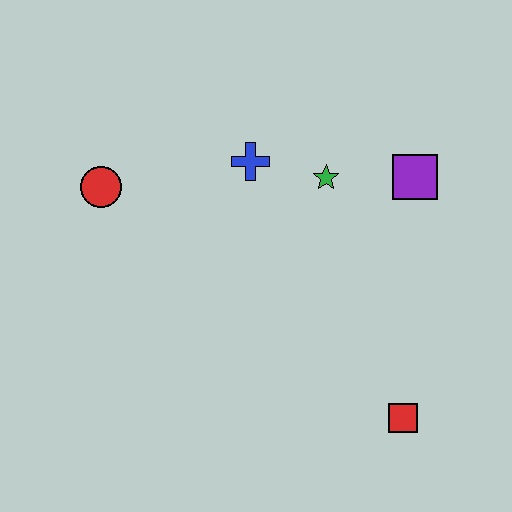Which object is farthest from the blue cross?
The red square is farthest from the blue cross.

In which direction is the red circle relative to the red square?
The red circle is to the left of the red square.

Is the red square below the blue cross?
Yes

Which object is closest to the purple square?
The green star is closest to the purple square.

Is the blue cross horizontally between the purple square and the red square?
No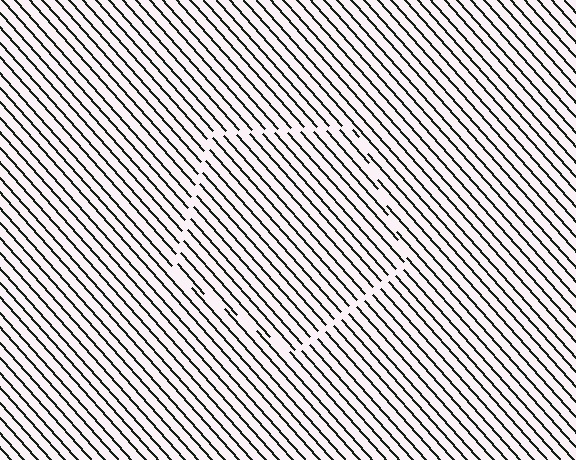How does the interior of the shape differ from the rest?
The interior of the shape contains the same grating, shifted by half a period — the contour is defined by the phase discontinuity where line-ends from the inner and outer gratings abut.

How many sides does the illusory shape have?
5 sides — the line-ends trace a pentagon.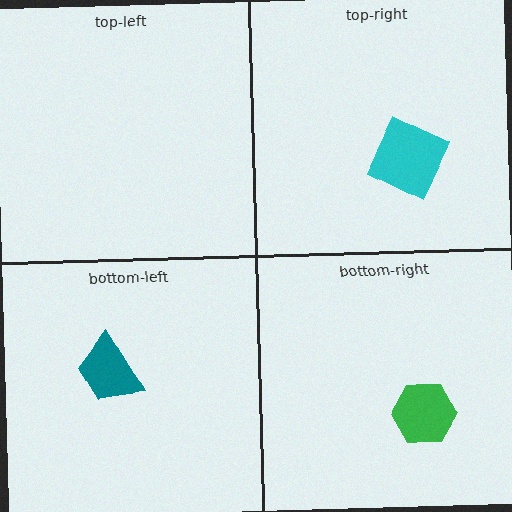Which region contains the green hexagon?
The bottom-right region.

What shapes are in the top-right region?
The cyan diamond.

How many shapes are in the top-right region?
1.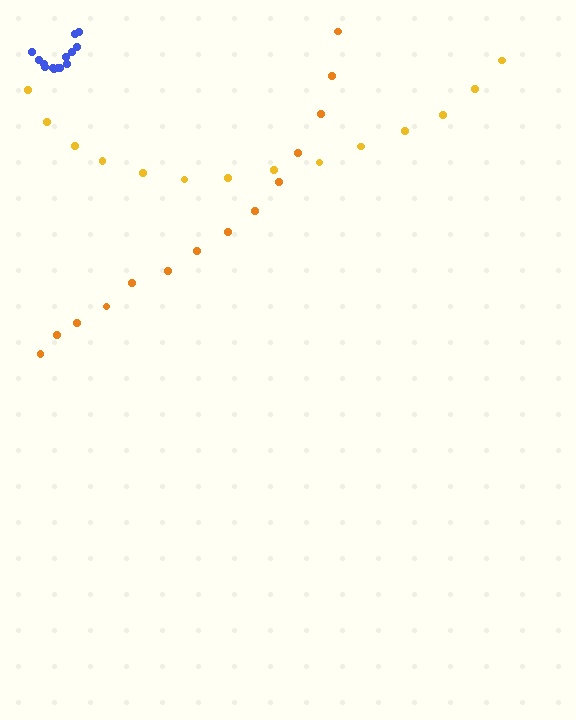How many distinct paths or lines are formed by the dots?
There are 3 distinct paths.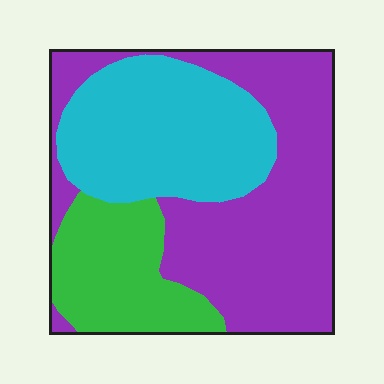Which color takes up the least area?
Green, at roughly 20%.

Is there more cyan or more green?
Cyan.